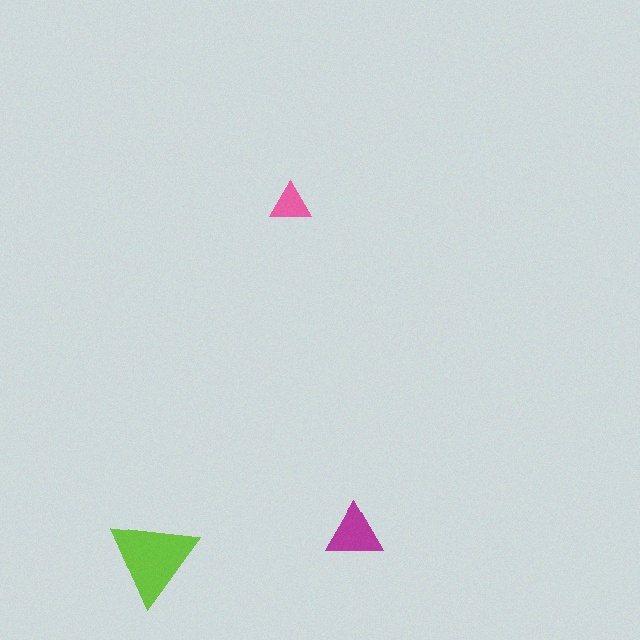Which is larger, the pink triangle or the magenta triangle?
The magenta one.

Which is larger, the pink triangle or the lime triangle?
The lime one.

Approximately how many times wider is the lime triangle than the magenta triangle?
About 1.5 times wider.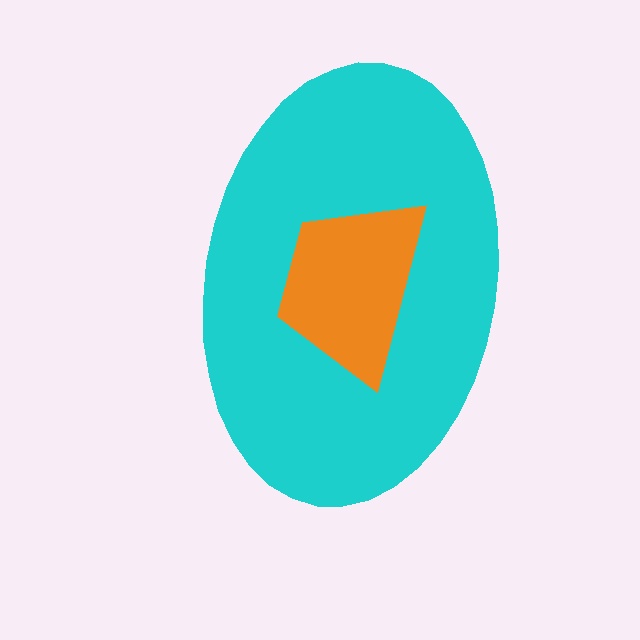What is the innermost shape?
The orange trapezoid.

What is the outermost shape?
The cyan ellipse.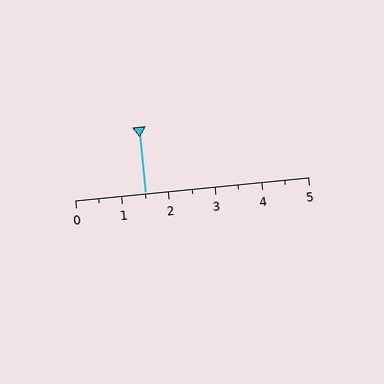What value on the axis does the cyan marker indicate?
The marker indicates approximately 1.5.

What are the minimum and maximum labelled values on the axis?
The axis runs from 0 to 5.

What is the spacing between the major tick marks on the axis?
The major ticks are spaced 1 apart.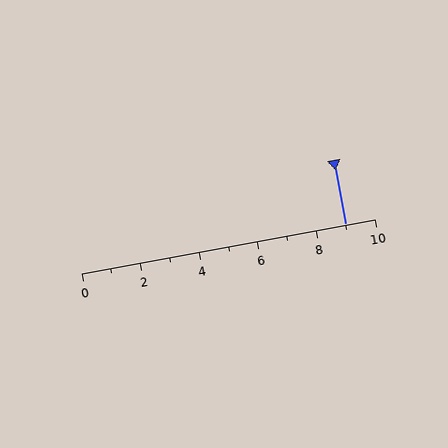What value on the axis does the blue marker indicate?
The marker indicates approximately 9.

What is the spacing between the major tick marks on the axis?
The major ticks are spaced 2 apart.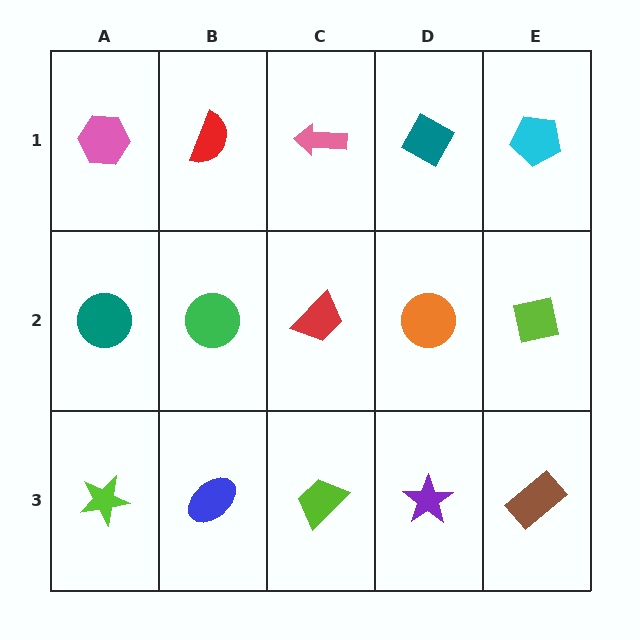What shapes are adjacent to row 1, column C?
A red trapezoid (row 2, column C), a red semicircle (row 1, column B), a teal diamond (row 1, column D).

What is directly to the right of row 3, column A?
A blue ellipse.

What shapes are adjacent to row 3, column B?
A green circle (row 2, column B), a lime star (row 3, column A), a lime trapezoid (row 3, column C).